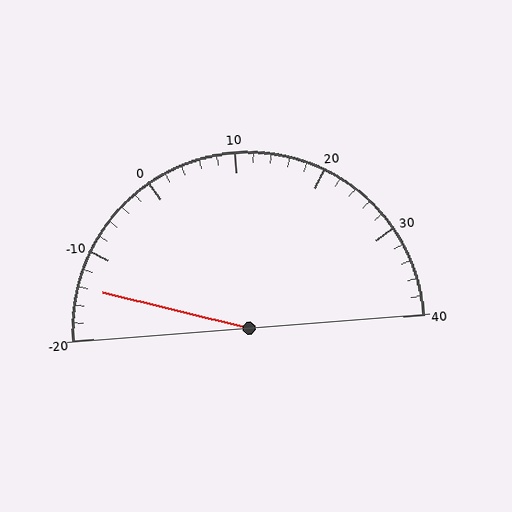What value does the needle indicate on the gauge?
The needle indicates approximately -14.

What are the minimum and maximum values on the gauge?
The gauge ranges from -20 to 40.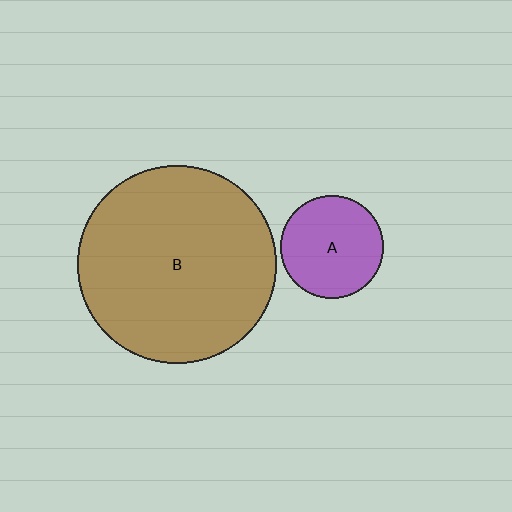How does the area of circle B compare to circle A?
Approximately 3.7 times.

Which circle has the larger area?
Circle B (brown).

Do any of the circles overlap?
No, none of the circles overlap.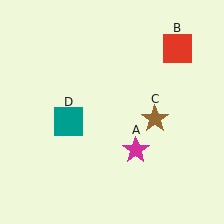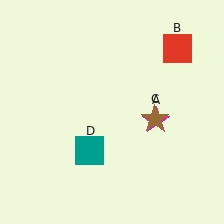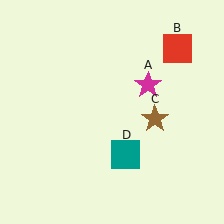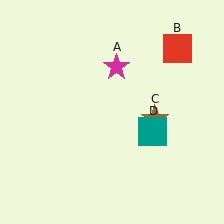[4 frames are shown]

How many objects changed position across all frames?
2 objects changed position: magenta star (object A), teal square (object D).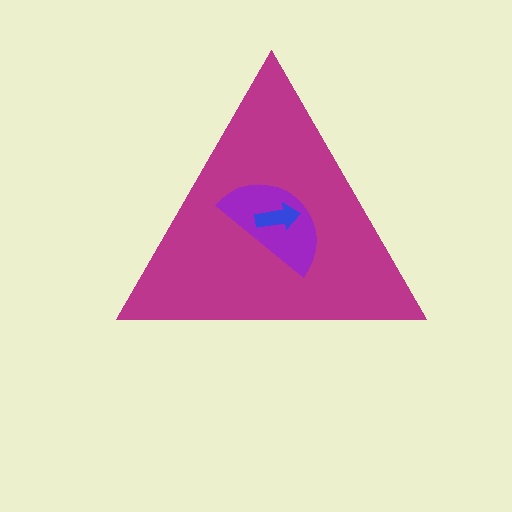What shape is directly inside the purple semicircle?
The blue arrow.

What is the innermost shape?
The blue arrow.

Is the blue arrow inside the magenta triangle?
Yes.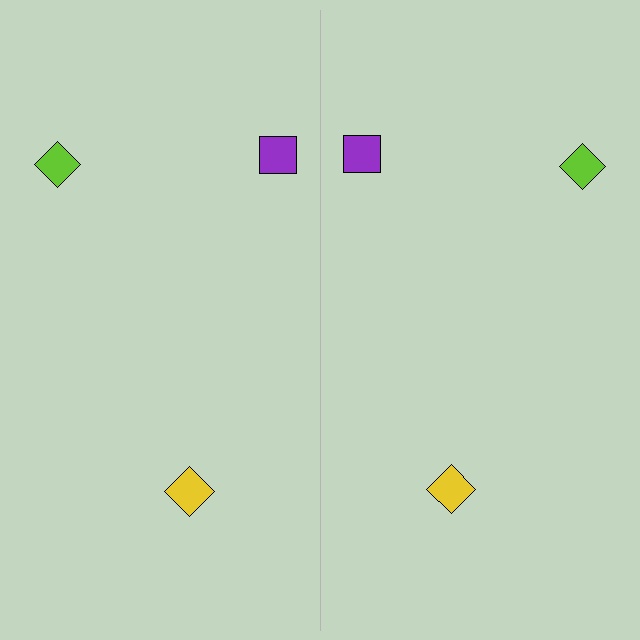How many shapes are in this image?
There are 6 shapes in this image.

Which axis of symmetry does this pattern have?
The pattern has a vertical axis of symmetry running through the center of the image.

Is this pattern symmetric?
Yes, this pattern has bilateral (reflection) symmetry.